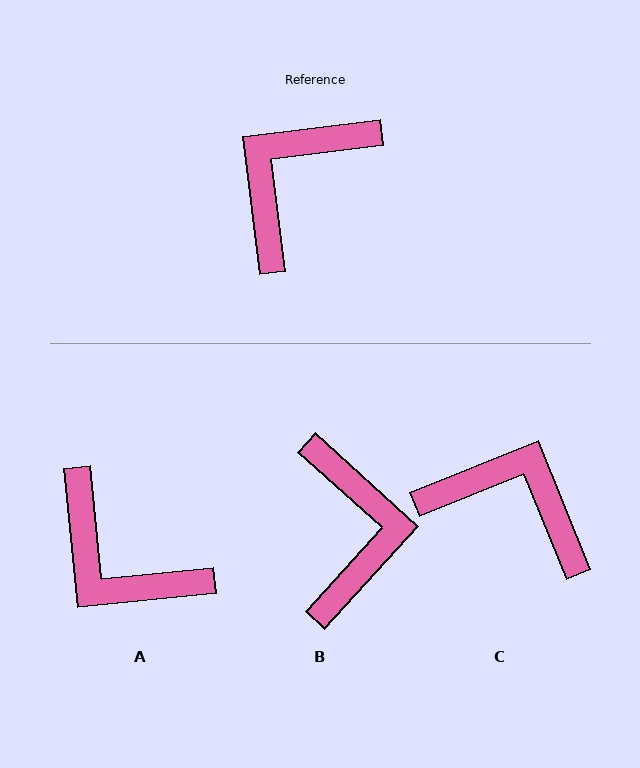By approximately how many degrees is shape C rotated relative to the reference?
Approximately 75 degrees clockwise.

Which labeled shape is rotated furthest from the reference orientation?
B, about 139 degrees away.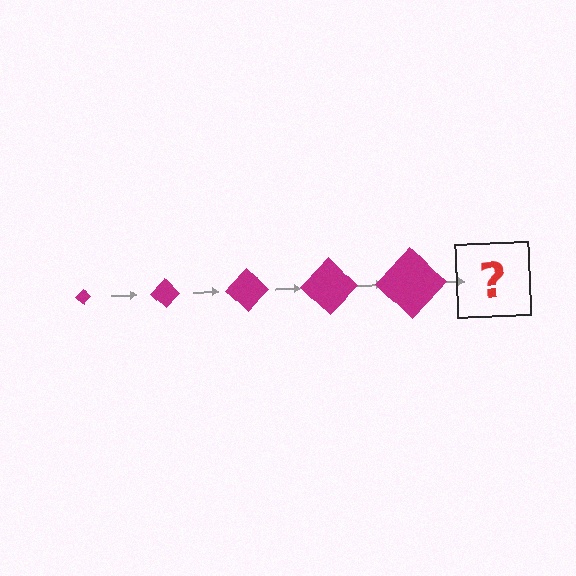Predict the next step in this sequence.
The next step is a magenta diamond, larger than the previous one.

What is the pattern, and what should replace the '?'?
The pattern is that the diamond gets progressively larger each step. The '?' should be a magenta diamond, larger than the previous one.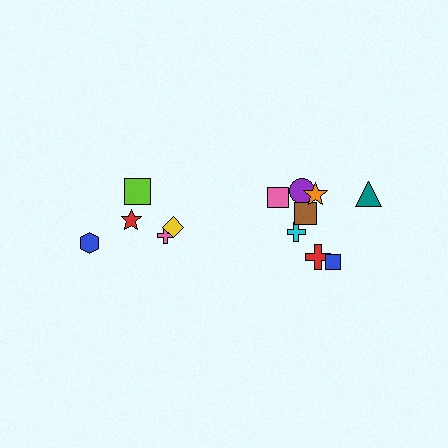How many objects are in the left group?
There are 5 objects.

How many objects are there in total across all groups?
There are 13 objects.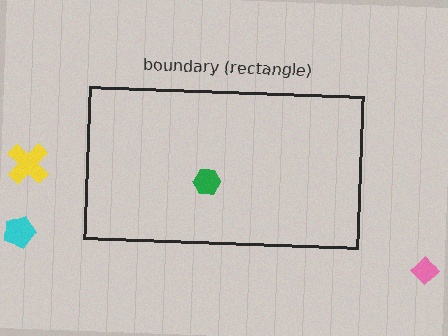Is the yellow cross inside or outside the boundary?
Outside.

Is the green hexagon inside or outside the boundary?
Inside.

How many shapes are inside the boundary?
1 inside, 3 outside.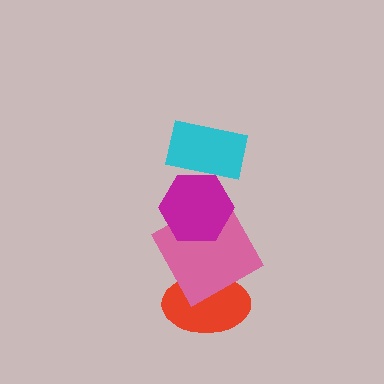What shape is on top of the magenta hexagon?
The cyan rectangle is on top of the magenta hexagon.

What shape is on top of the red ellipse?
The pink square is on top of the red ellipse.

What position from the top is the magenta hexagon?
The magenta hexagon is 2nd from the top.